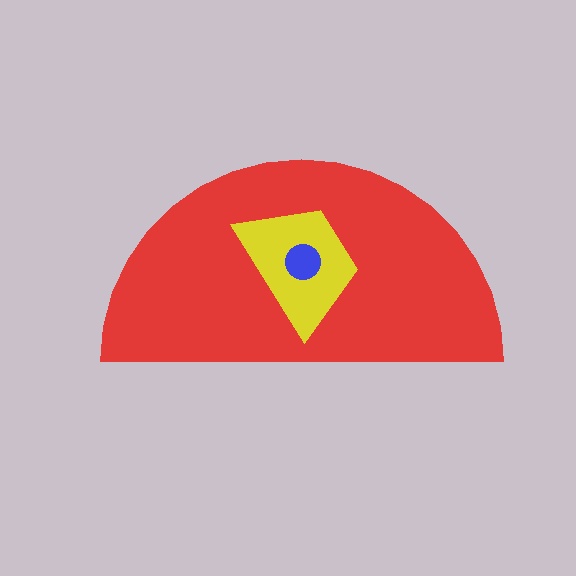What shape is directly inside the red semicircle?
The yellow trapezoid.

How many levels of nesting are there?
3.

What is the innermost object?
The blue circle.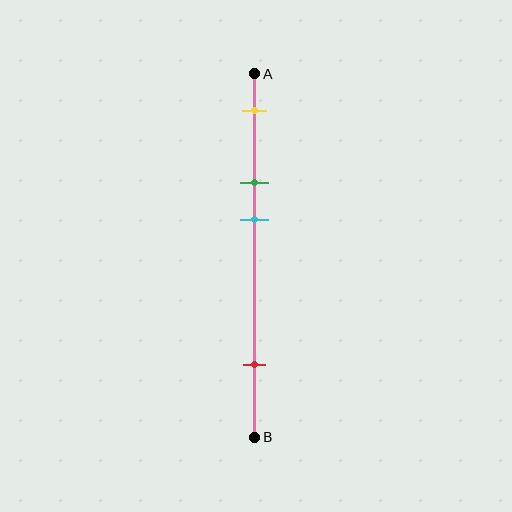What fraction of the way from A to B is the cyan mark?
The cyan mark is approximately 40% (0.4) of the way from A to B.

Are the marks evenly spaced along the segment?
No, the marks are not evenly spaced.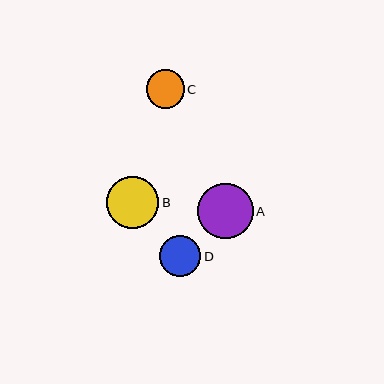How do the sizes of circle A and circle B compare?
Circle A and circle B are approximately the same size.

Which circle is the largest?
Circle A is the largest with a size of approximately 56 pixels.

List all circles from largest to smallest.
From largest to smallest: A, B, D, C.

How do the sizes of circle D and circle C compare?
Circle D and circle C are approximately the same size.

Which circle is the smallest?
Circle C is the smallest with a size of approximately 38 pixels.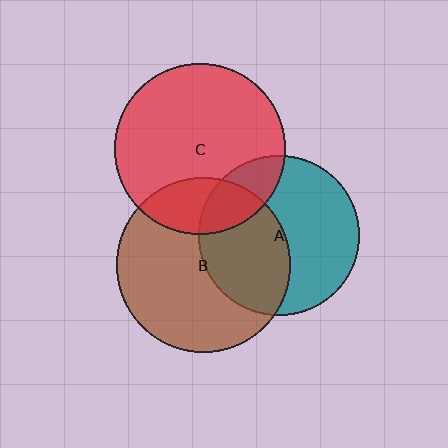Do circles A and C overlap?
Yes.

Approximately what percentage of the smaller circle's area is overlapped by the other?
Approximately 20%.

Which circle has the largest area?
Circle B (brown).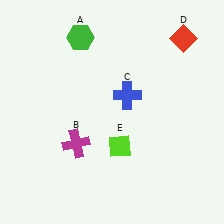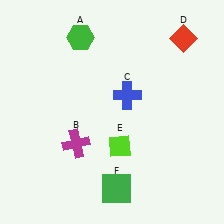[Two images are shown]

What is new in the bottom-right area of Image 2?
A green square (F) was added in the bottom-right area of Image 2.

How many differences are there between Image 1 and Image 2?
There is 1 difference between the two images.